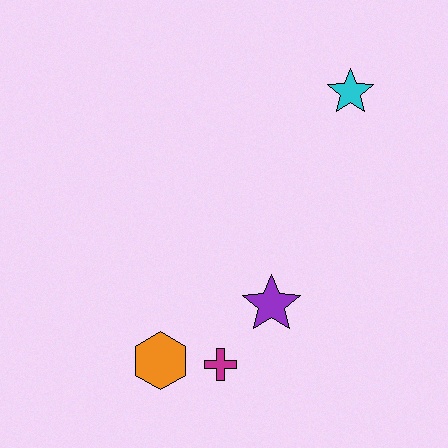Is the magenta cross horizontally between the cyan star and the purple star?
No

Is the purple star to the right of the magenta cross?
Yes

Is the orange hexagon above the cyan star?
No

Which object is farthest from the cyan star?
The orange hexagon is farthest from the cyan star.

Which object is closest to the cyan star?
The purple star is closest to the cyan star.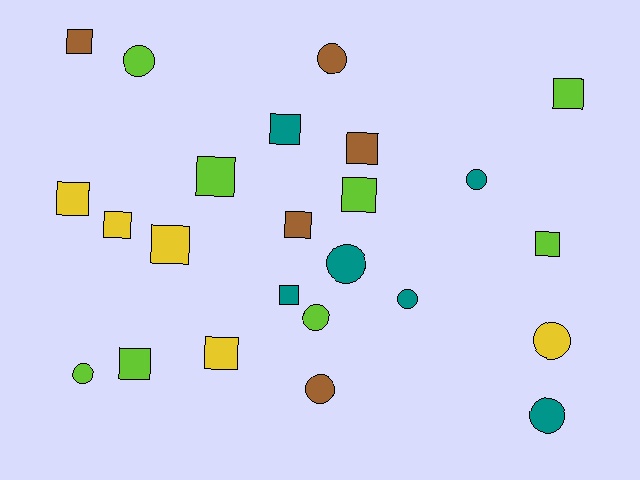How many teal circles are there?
There are 4 teal circles.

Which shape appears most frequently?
Square, with 14 objects.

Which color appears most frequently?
Lime, with 8 objects.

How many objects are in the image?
There are 24 objects.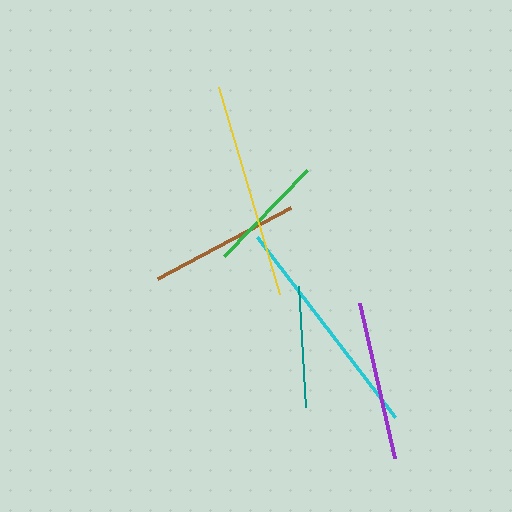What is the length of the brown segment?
The brown segment is approximately 150 pixels long.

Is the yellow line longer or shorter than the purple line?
The yellow line is longer than the purple line.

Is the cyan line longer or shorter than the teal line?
The cyan line is longer than the teal line.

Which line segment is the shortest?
The green line is the shortest at approximately 119 pixels.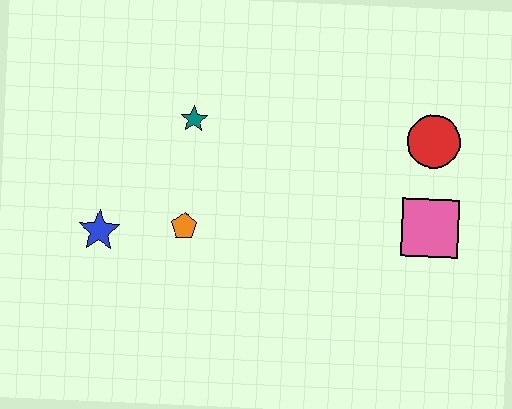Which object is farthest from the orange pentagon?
The red circle is farthest from the orange pentagon.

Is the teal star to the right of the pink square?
No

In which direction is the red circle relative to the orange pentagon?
The red circle is to the right of the orange pentagon.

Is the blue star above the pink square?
No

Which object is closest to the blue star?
The orange pentagon is closest to the blue star.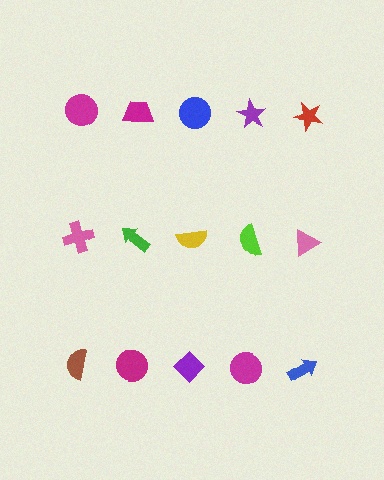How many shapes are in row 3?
5 shapes.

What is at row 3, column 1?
A brown semicircle.